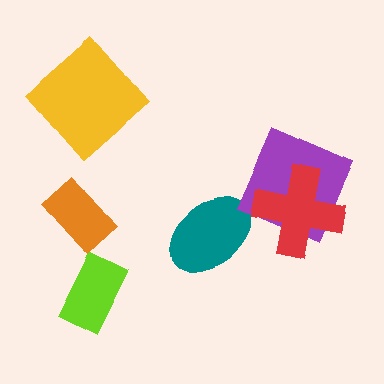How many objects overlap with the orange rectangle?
0 objects overlap with the orange rectangle.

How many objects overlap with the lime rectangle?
0 objects overlap with the lime rectangle.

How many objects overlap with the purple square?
1 object overlaps with the purple square.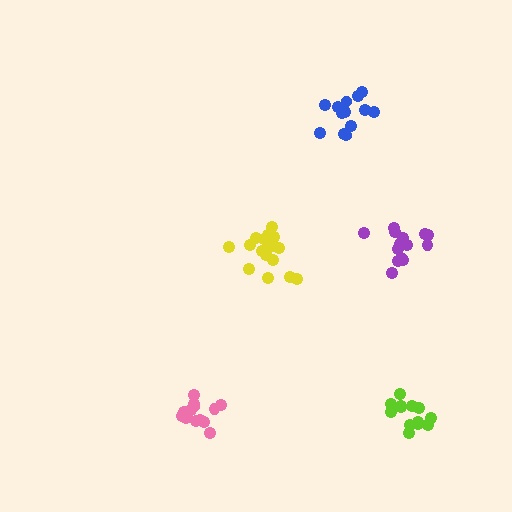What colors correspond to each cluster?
The clusters are colored: yellow, blue, purple, lime, pink.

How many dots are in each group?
Group 1: 17 dots, Group 2: 13 dots, Group 3: 14 dots, Group 4: 13 dots, Group 5: 13 dots (70 total).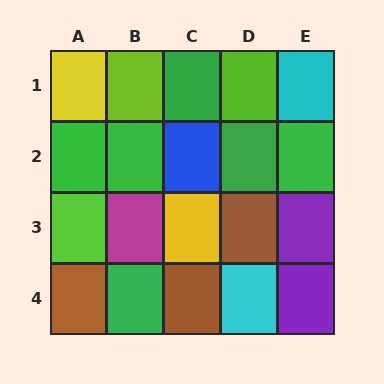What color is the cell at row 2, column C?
Blue.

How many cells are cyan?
2 cells are cyan.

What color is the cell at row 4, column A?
Brown.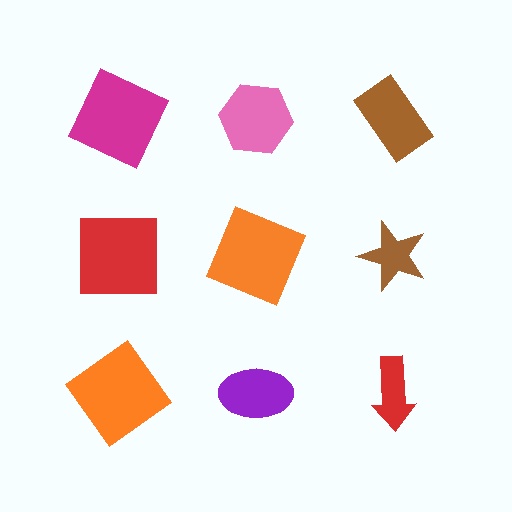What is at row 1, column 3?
A brown rectangle.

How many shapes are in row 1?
3 shapes.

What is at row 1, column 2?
A pink hexagon.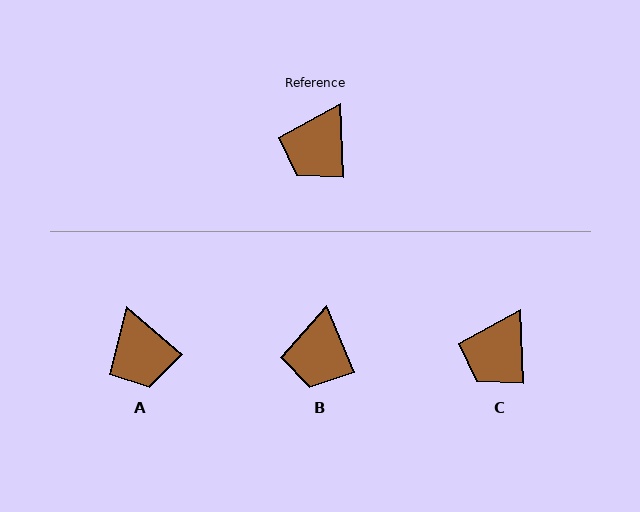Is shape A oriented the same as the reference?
No, it is off by about 47 degrees.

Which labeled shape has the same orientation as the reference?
C.